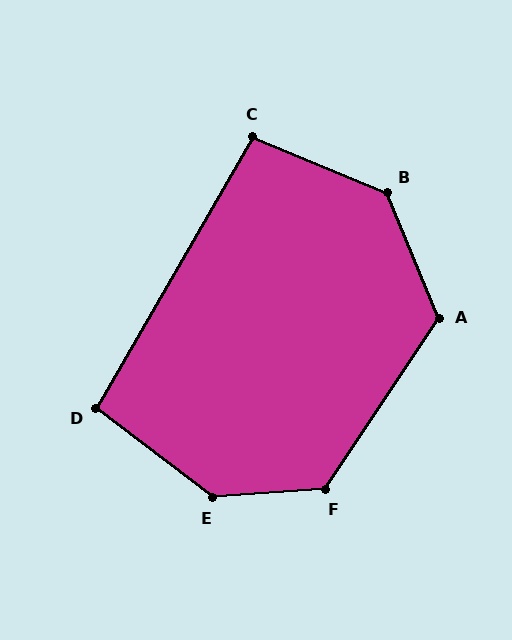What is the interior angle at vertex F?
Approximately 128 degrees (obtuse).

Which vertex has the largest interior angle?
E, at approximately 138 degrees.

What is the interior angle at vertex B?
Approximately 135 degrees (obtuse).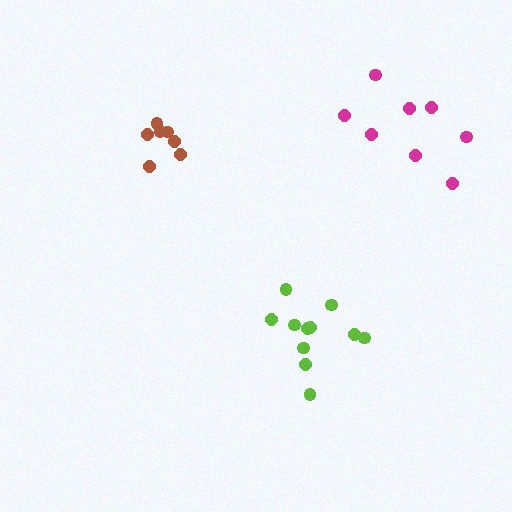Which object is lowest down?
The lime cluster is bottommost.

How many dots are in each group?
Group 1: 7 dots, Group 2: 8 dots, Group 3: 11 dots (26 total).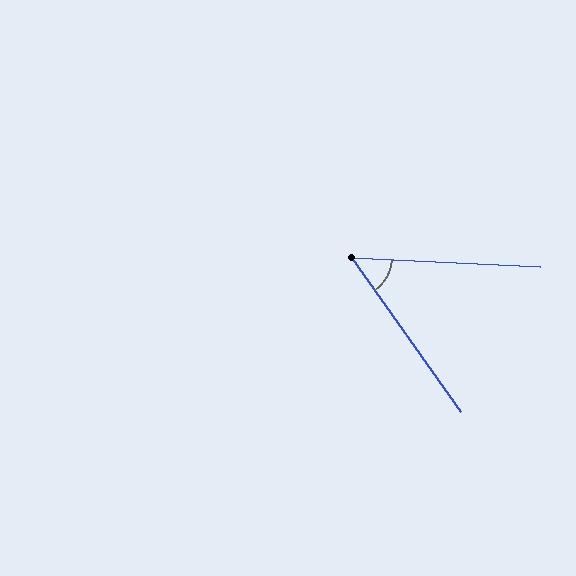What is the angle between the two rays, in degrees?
Approximately 52 degrees.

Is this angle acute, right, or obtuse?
It is acute.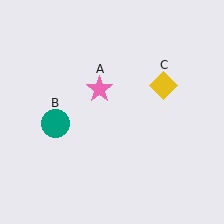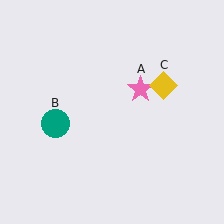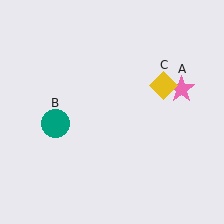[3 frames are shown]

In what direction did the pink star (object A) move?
The pink star (object A) moved right.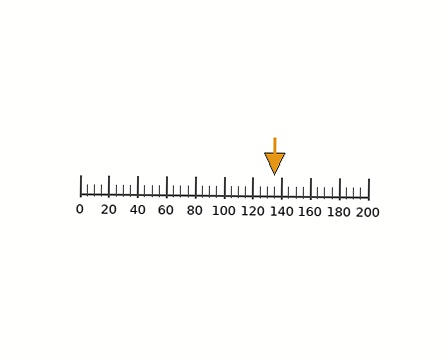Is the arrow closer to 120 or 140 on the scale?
The arrow is closer to 140.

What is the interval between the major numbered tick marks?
The major tick marks are spaced 20 units apart.